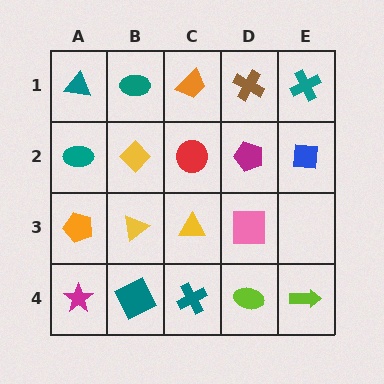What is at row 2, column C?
A red circle.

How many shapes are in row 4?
5 shapes.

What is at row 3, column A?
An orange pentagon.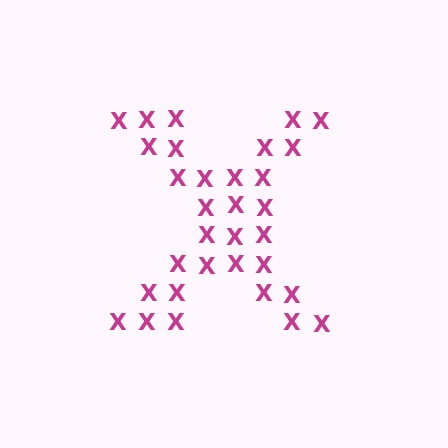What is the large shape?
The large shape is the letter X.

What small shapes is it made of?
It is made of small letter X's.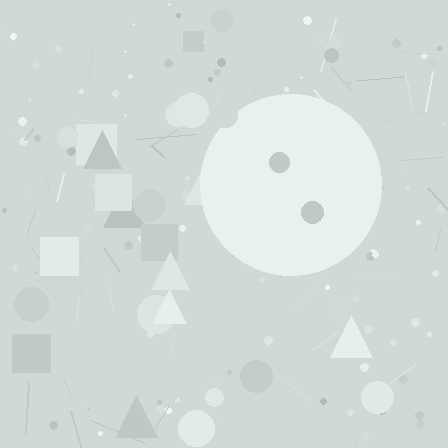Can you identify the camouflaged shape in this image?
The camouflaged shape is a circle.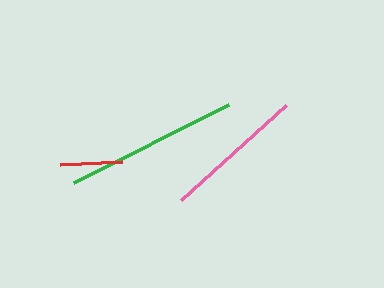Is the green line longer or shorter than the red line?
The green line is longer than the red line.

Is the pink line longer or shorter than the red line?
The pink line is longer than the red line.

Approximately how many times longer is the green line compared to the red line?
The green line is approximately 2.8 times the length of the red line.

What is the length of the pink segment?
The pink segment is approximately 141 pixels long.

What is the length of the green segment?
The green segment is approximately 173 pixels long.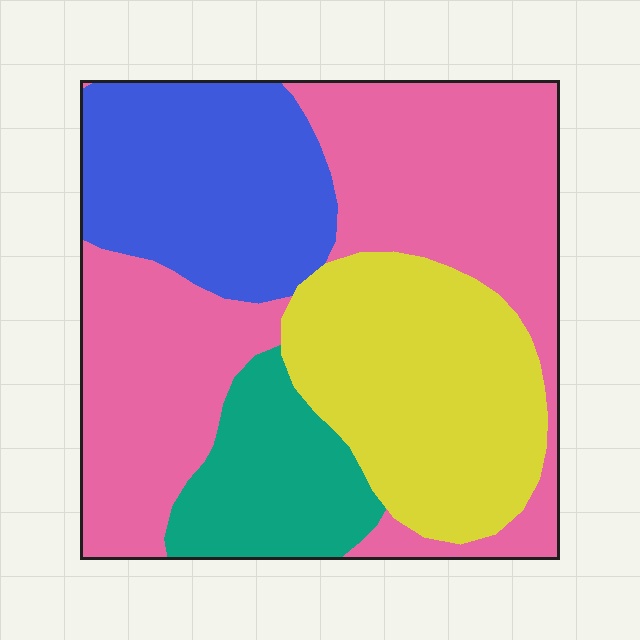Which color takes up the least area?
Teal, at roughly 10%.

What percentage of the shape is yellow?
Yellow takes up about one quarter (1/4) of the shape.